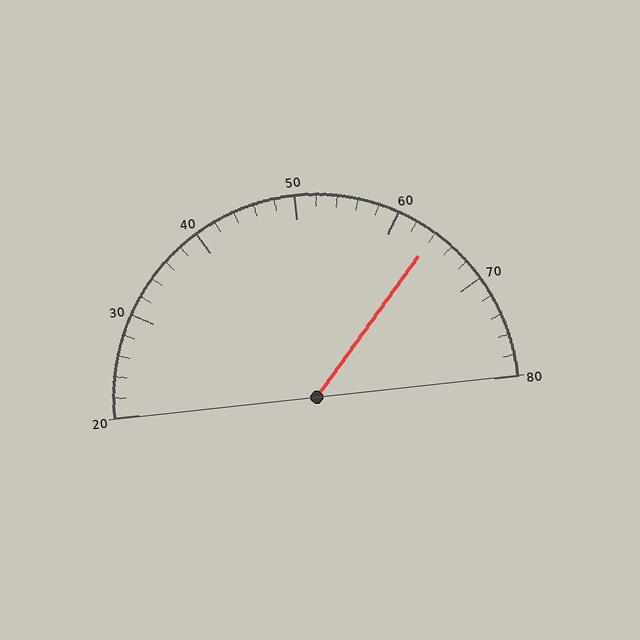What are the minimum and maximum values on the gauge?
The gauge ranges from 20 to 80.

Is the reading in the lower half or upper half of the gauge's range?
The reading is in the upper half of the range (20 to 80).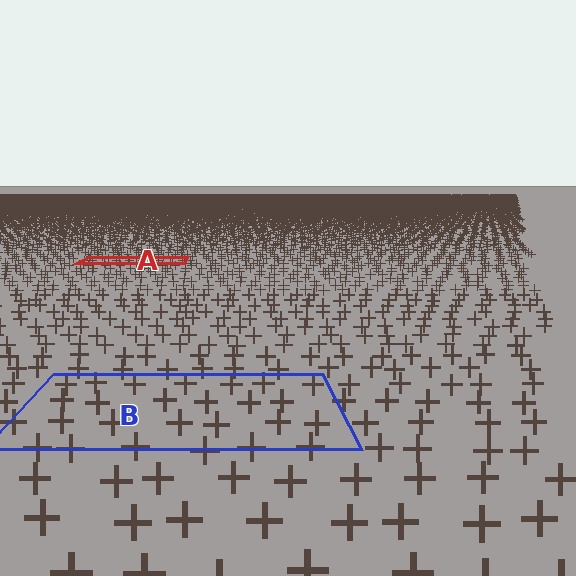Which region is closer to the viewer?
Region B is closer. The texture elements there are larger and more spread out.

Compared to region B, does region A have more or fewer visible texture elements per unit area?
Region A has more texture elements per unit area — they are packed more densely because it is farther away.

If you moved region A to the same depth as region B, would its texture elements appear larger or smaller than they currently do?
They would appear larger. At a closer depth, the same texture elements are projected at a bigger on-screen size.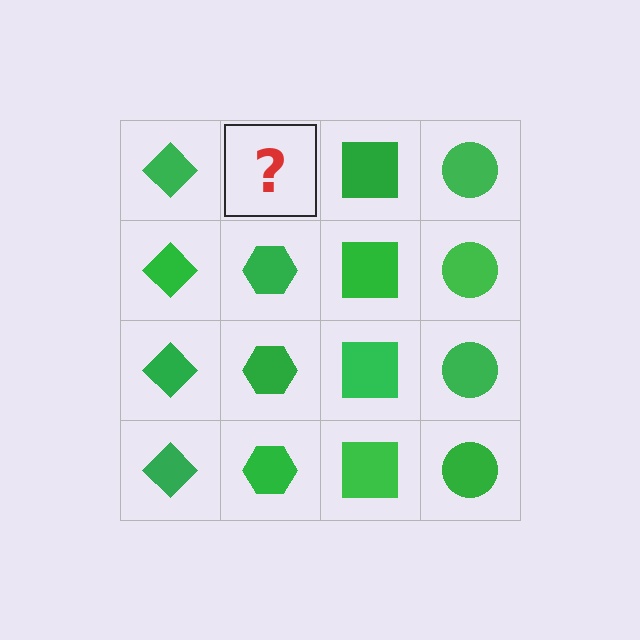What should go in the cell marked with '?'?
The missing cell should contain a green hexagon.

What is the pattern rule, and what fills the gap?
The rule is that each column has a consistent shape. The gap should be filled with a green hexagon.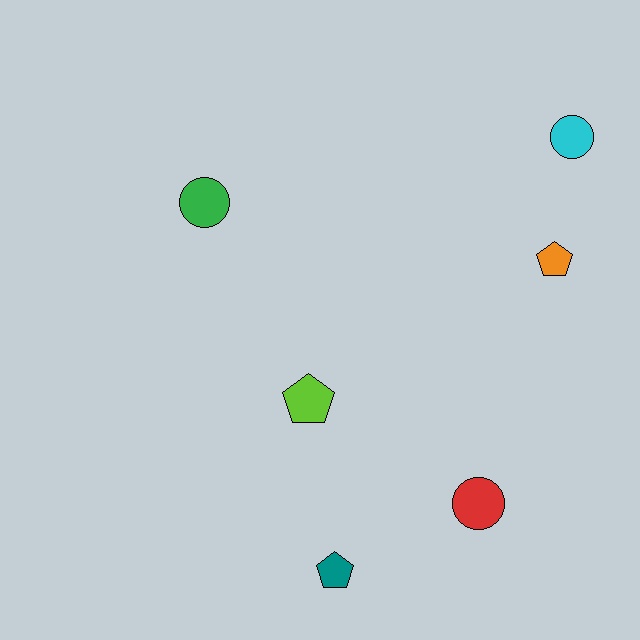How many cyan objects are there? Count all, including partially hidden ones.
There is 1 cyan object.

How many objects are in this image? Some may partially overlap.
There are 6 objects.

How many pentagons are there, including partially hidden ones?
There are 3 pentagons.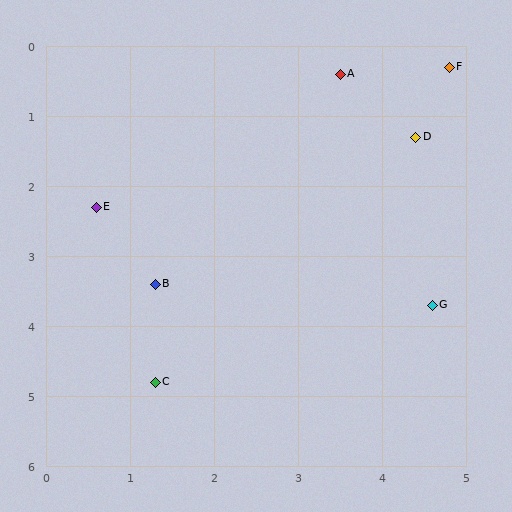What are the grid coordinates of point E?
Point E is at approximately (0.6, 2.3).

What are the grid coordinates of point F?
Point F is at approximately (4.8, 0.3).